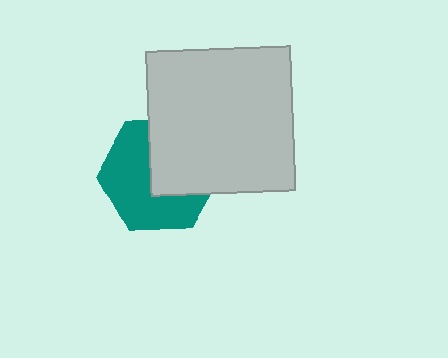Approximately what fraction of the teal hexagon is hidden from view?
Roughly 44% of the teal hexagon is hidden behind the light gray square.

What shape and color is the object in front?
The object in front is a light gray square.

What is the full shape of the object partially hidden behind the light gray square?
The partially hidden object is a teal hexagon.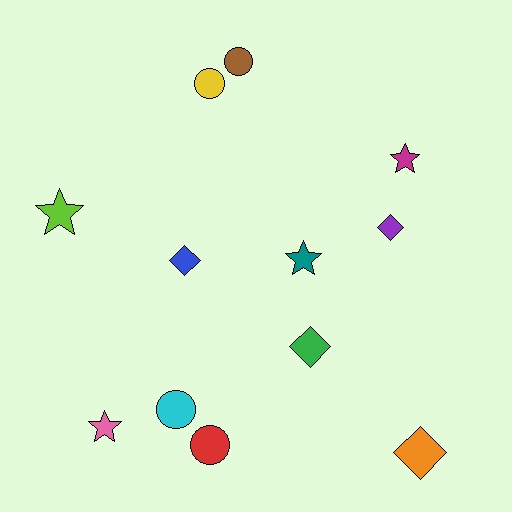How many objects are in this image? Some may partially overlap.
There are 12 objects.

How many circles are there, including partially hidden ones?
There are 4 circles.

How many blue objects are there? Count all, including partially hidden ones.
There is 1 blue object.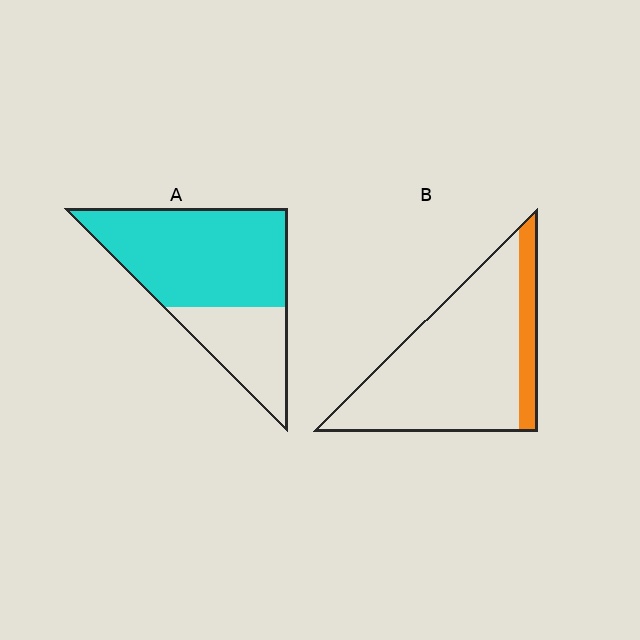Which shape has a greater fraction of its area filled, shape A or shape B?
Shape A.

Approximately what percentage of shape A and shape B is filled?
A is approximately 70% and B is approximately 15%.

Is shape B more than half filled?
No.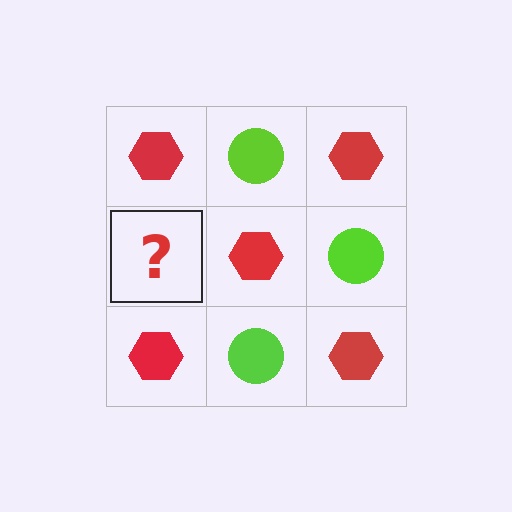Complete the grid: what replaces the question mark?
The question mark should be replaced with a lime circle.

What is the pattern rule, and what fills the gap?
The rule is that it alternates red hexagon and lime circle in a checkerboard pattern. The gap should be filled with a lime circle.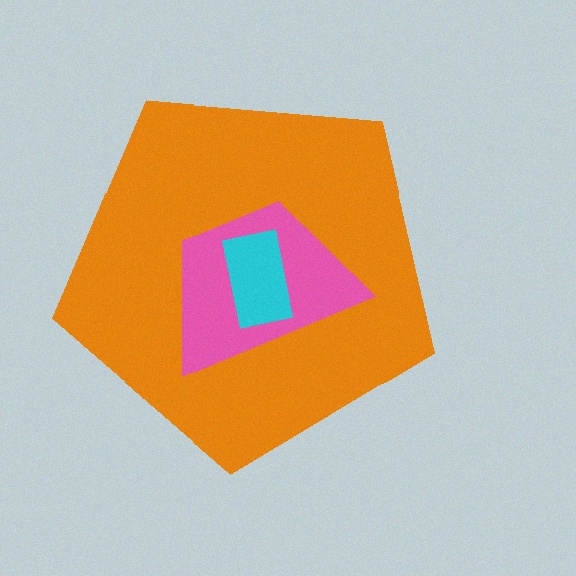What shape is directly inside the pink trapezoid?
The cyan rectangle.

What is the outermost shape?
The orange pentagon.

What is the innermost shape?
The cyan rectangle.